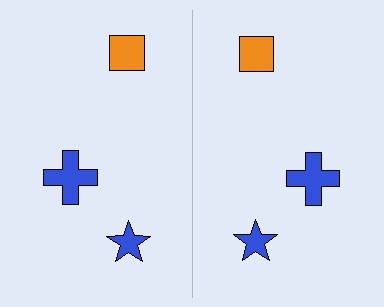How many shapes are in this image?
There are 6 shapes in this image.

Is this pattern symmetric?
Yes, this pattern has bilateral (reflection) symmetry.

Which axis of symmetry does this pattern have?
The pattern has a vertical axis of symmetry running through the center of the image.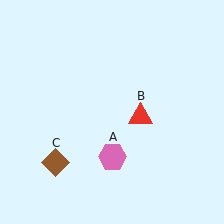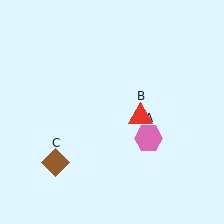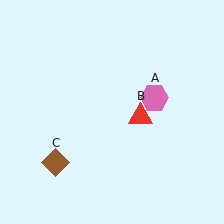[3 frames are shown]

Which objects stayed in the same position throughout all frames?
Red triangle (object B) and brown diamond (object C) remained stationary.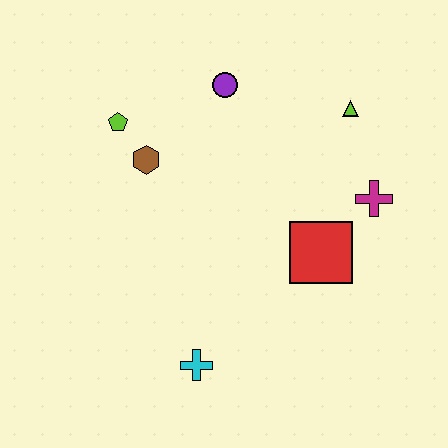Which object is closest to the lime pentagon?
The brown hexagon is closest to the lime pentagon.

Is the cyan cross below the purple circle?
Yes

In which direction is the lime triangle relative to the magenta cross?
The lime triangle is above the magenta cross.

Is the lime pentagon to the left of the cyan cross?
Yes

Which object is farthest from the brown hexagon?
The magenta cross is farthest from the brown hexagon.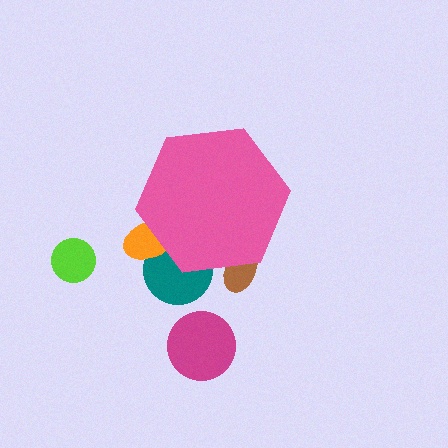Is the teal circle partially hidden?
Yes, the teal circle is partially hidden behind the pink hexagon.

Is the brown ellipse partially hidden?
Yes, the brown ellipse is partially hidden behind the pink hexagon.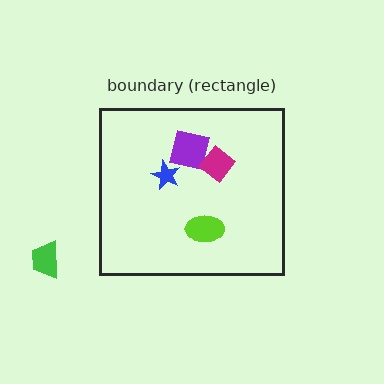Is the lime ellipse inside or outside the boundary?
Inside.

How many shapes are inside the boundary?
4 inside, 1 outside.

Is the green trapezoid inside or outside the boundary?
Outside.